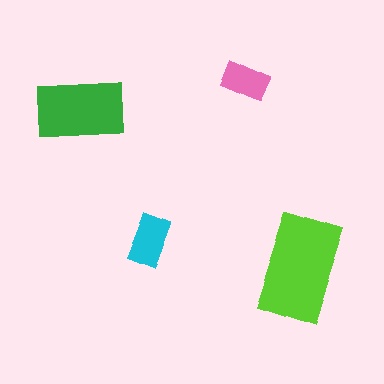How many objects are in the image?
There are 4 objects in the image.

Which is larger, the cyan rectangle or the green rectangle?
The green one.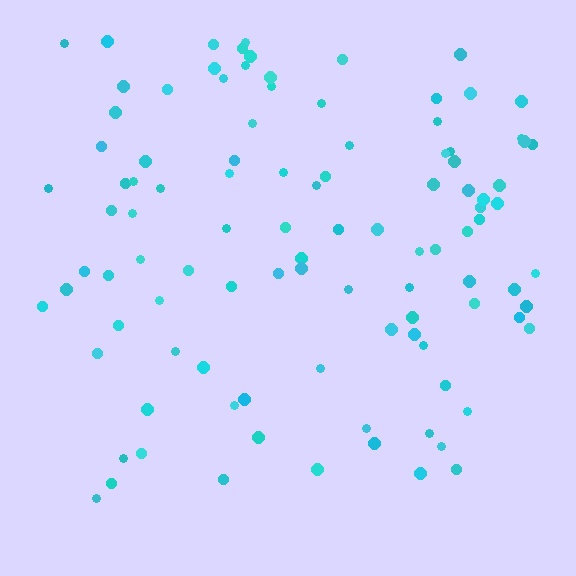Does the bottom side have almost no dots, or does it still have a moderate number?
Still a moderate number, just noticeably fewer than the top.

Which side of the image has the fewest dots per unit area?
The bottom.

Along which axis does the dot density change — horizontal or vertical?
Vertical.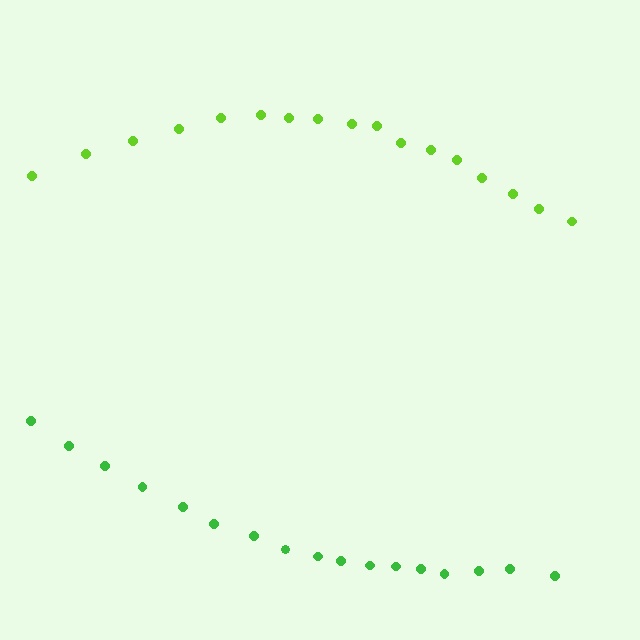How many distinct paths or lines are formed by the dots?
There are 2 distinct paths.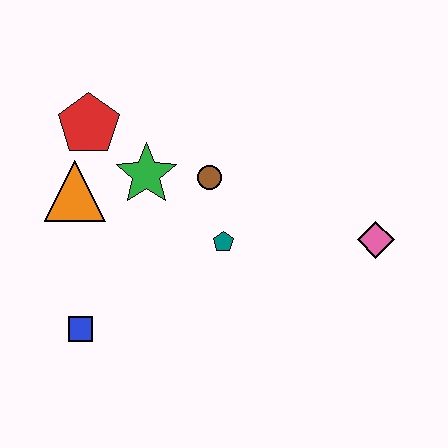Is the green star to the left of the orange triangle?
No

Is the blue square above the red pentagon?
No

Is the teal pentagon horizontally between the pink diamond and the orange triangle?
Yes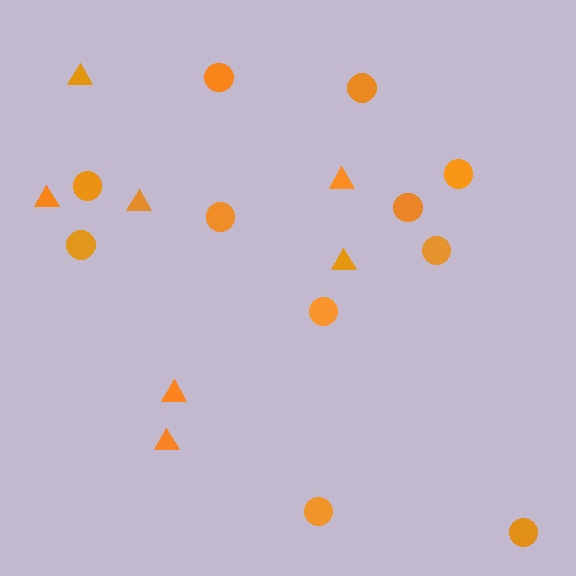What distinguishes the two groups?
There are 2 groups: one group of circles (11) and one group of triangles (7).